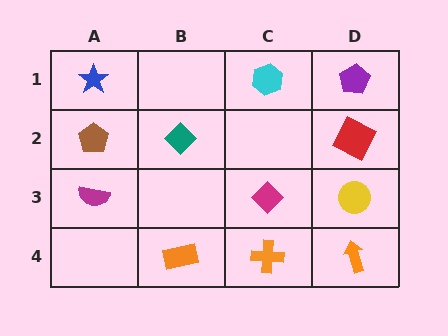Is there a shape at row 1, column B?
No, that cell is empty.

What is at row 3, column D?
A yellow circle.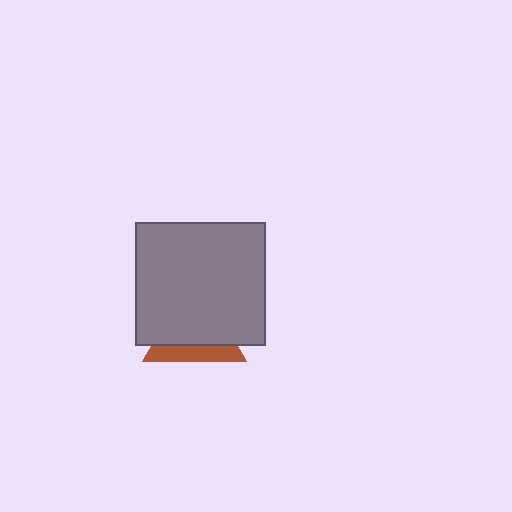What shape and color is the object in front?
The object in front is a gray rectangle.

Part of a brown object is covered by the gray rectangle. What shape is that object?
It is a triangle.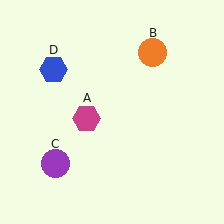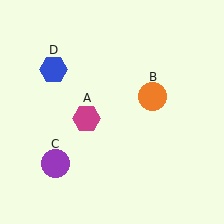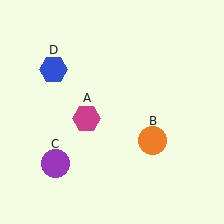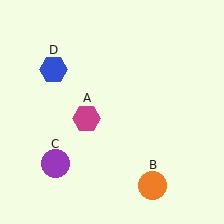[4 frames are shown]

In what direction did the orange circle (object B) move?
The orange circle (object B) moved down.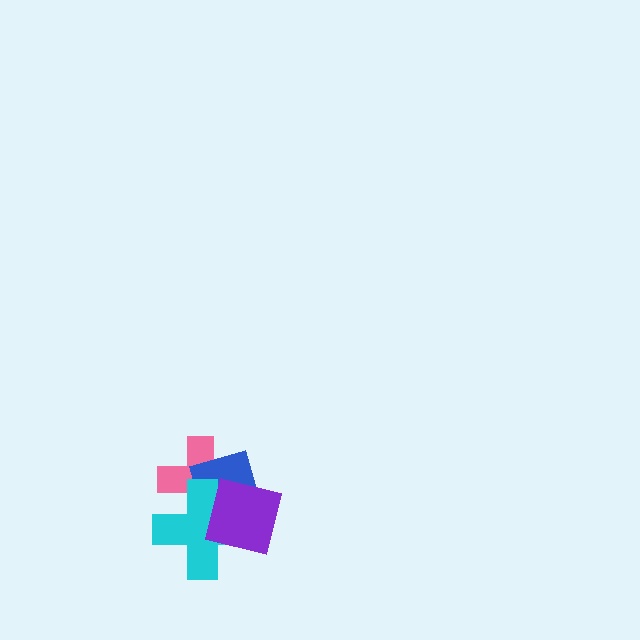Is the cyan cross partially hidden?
Yes, it is partially covered by another shape.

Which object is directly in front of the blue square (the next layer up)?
The cyan cross is directly in front of the blue square.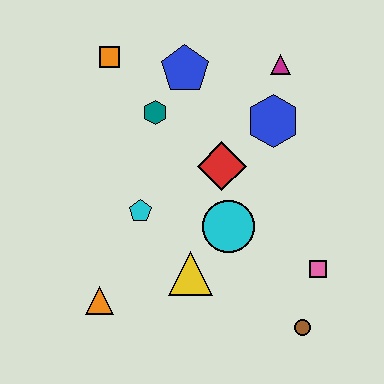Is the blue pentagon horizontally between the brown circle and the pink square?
No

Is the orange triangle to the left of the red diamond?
Yes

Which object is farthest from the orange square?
The brown circle is farthest from the orange square.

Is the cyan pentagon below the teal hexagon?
Yes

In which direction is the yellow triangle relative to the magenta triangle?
The yellow triangle is below the magenta triangle.